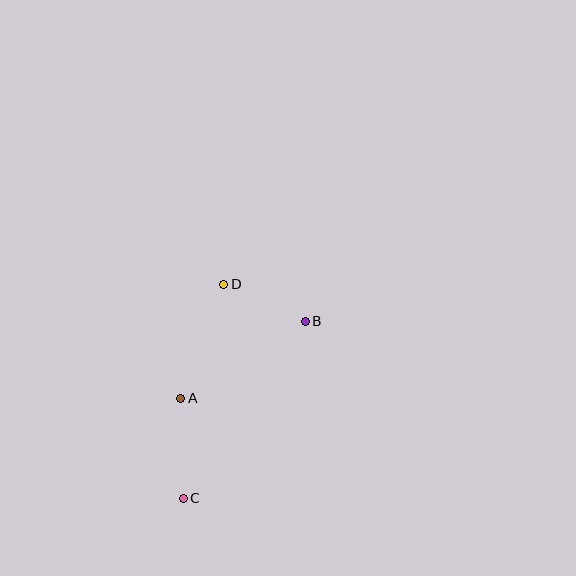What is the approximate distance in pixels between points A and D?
The distance between A and D is approximately 122 pixels.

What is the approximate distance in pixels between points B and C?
The distance between B and C is approximately 215 pixels.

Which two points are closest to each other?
Points B and D are closest to each other.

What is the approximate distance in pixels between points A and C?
The distance between A and C is approximately 100 pixels.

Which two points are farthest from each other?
Points C and D are farthest from each other.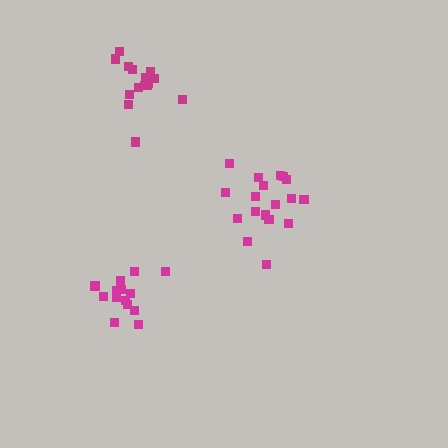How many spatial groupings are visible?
There are 3 spatial groupings.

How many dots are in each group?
Group 1: 18 dots, Group 2: 15 dots, Group 3: 14 dots (47 total).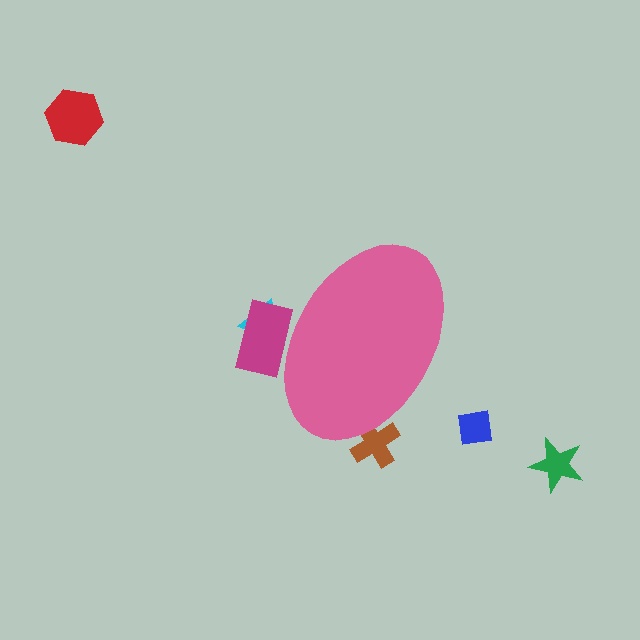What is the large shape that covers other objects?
A pink ellipse.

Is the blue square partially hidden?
No, the blue square is fully visible.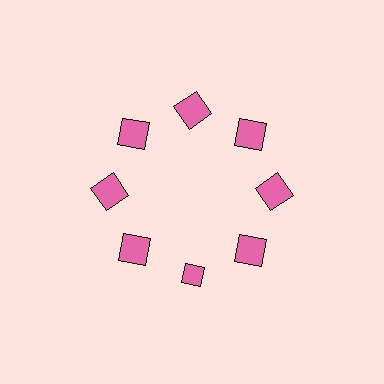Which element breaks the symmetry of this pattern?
The pink diamond at roughly the 6 o'clock position breaks the symmetry. All other shapes are pink squares.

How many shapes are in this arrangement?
There are 8 shapes arranged in a ring pattern.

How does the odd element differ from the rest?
It has a different shape: diamond instead of square.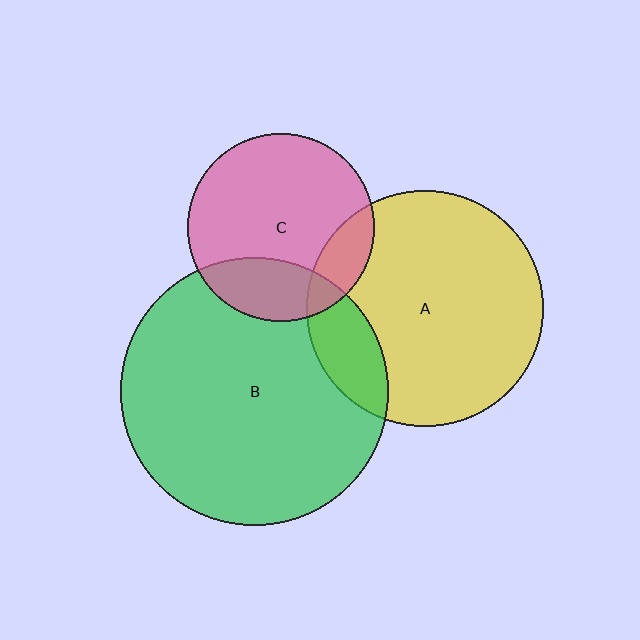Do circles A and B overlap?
Yes.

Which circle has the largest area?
Circle B (green).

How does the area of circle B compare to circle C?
Approximately 2.0 times.